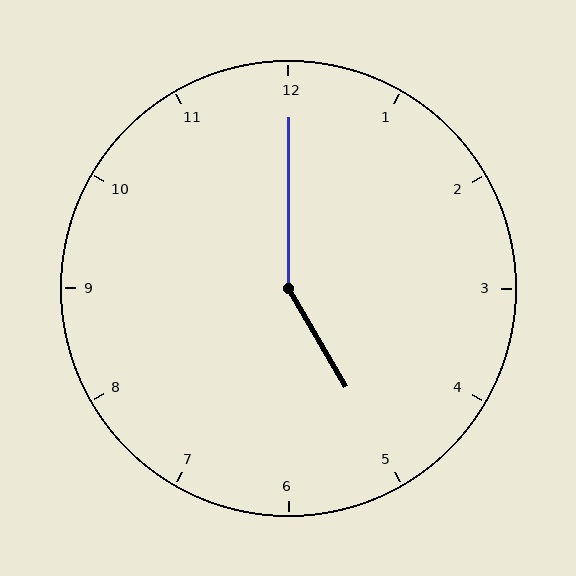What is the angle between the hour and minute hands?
Approximately 150 degrees.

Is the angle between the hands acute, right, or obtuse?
It is obtuse.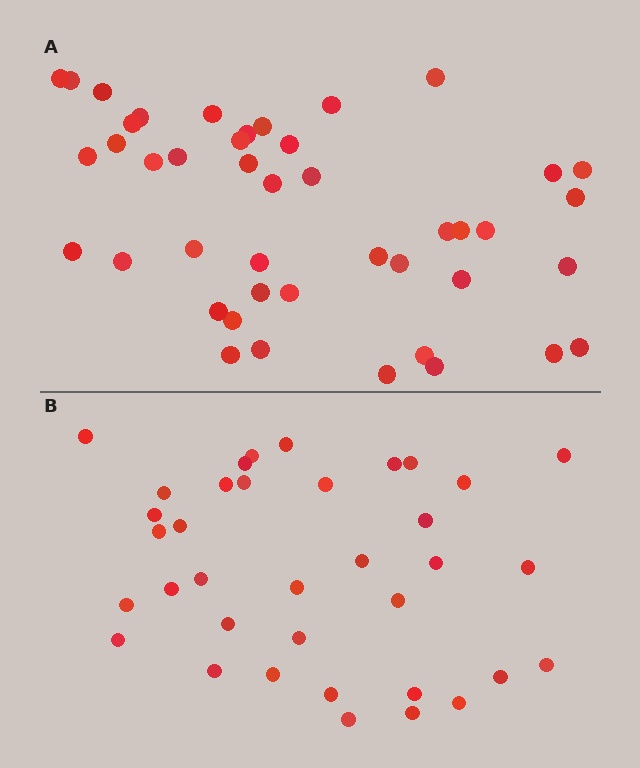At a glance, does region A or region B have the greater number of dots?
Region A (the top region) has more dots.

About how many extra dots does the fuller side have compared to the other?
Region A has roughly 8 or so more dots than region B.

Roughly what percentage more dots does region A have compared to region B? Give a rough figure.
About 20% more.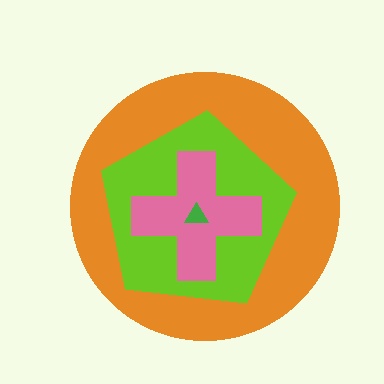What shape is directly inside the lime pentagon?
The pink cross.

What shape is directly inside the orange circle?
The lime pentagon.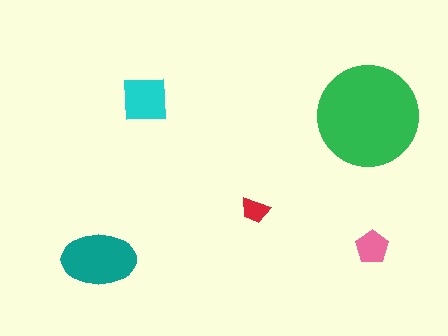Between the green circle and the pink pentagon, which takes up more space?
The green circle.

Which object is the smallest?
The red trapezoid.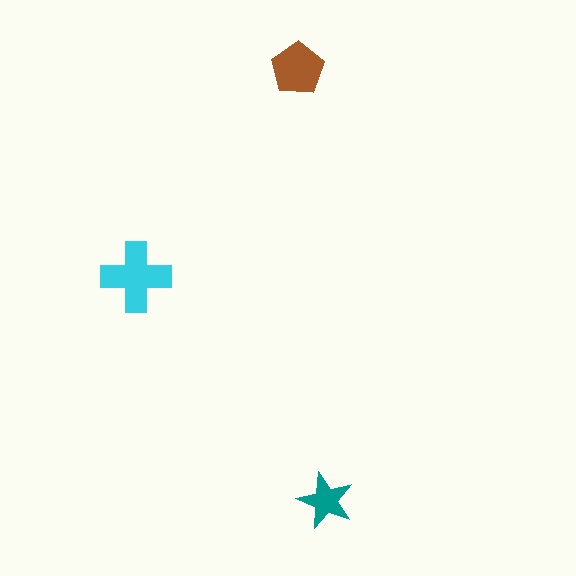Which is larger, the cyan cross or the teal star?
The cyan cross.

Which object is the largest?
The cyan cross.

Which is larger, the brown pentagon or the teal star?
The brown pentagon.